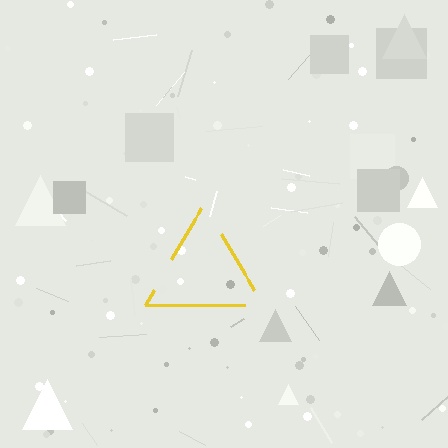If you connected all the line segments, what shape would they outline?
They would outline a triangle.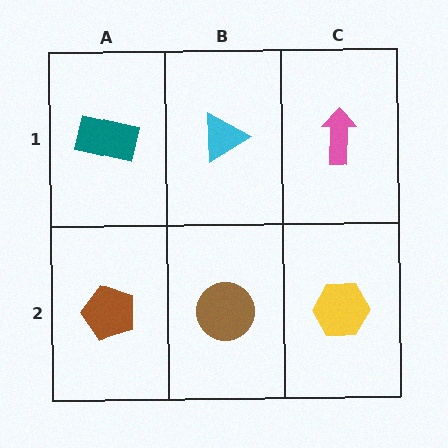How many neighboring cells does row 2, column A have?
2.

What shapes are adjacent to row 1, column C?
A yellow hexagon (row 2, column C), a cyan triangle (row 1, column B).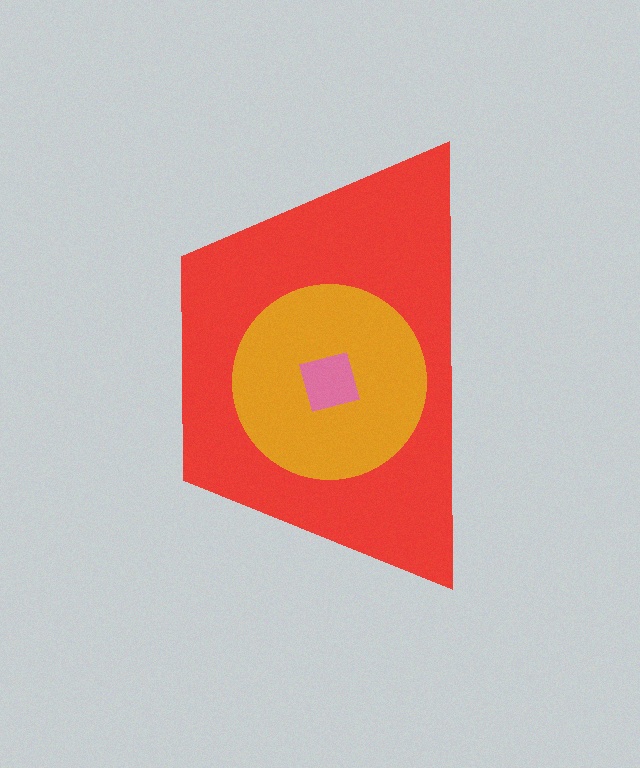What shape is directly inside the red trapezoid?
The orange circle.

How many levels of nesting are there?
3.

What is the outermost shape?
The red trapezoid.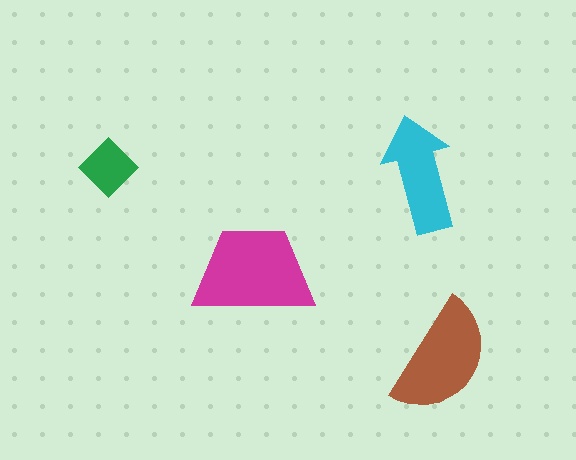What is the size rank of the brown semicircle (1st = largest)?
2nd.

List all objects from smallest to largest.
The green diamond, the cyan arrow, the brown semicircle, the magenta trapezoid.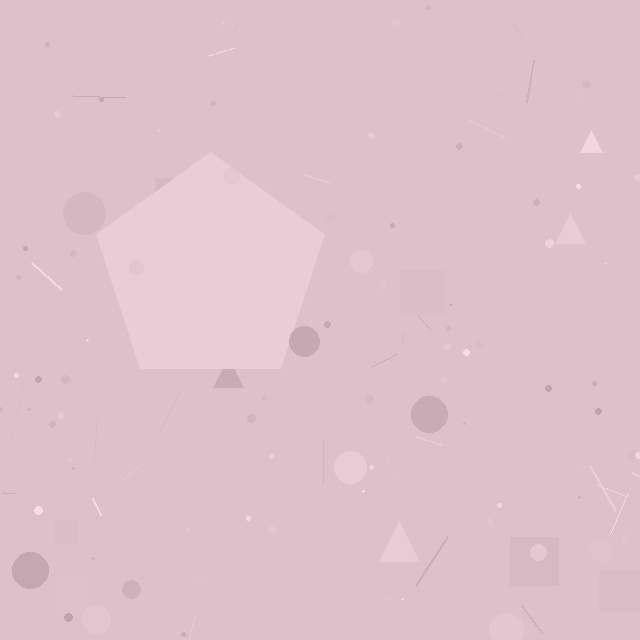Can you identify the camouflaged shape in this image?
The camouflaged shape is a pentagon.